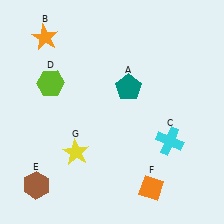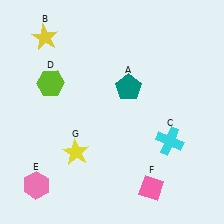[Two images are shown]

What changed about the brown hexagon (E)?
In Image 1, E is brown. In Image 2, it changed to pink.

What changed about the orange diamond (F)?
In Image 1, F is orange. In Image 2, it changed to pink.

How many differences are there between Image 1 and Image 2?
There are 3 differences between the two images.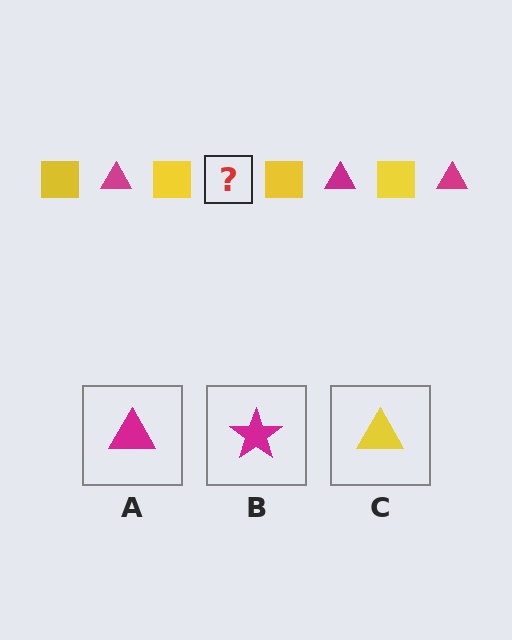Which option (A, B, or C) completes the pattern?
A.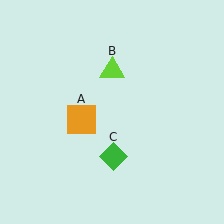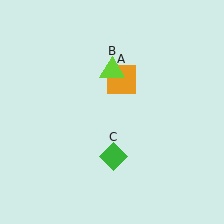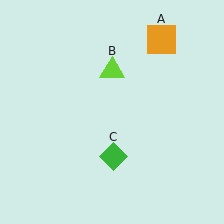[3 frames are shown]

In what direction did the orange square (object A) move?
The orange square (object A) moved up and to the right.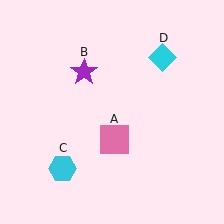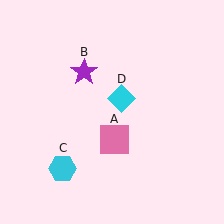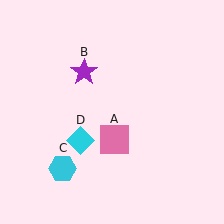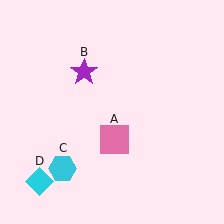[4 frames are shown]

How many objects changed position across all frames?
1 object changed position: cyan diamond (object D).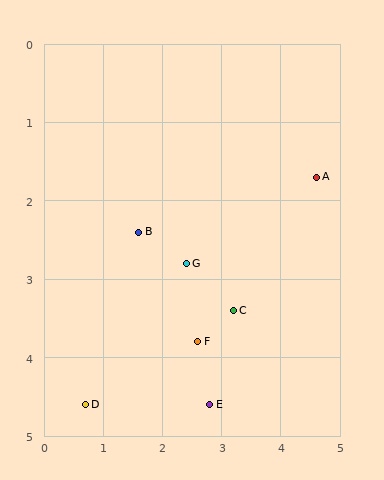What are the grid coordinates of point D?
Point D is at approximately (0.7, 4.6).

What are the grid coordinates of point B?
Point B is at approximately (1.6, 2.4).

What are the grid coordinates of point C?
Point C is at approximately (3.2, 3.4).